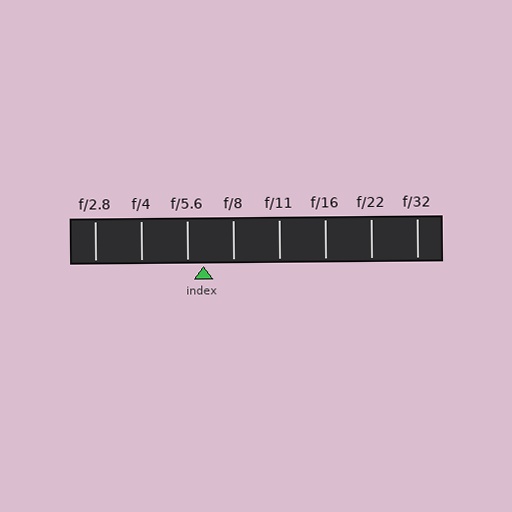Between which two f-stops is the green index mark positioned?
The index mark is between f/5.6 and f/8.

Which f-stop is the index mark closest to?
The index mark is closest to f/5.6.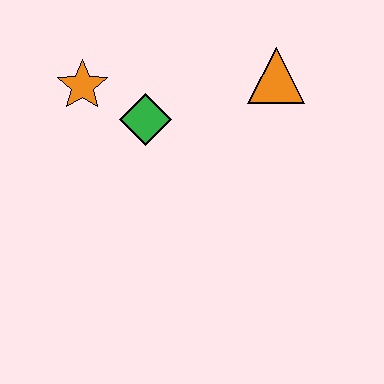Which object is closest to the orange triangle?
The green diamond is closest to the orange triangle.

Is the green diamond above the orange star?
No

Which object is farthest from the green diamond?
The orange triangle is farthest from the green diamond.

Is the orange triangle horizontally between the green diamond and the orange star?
No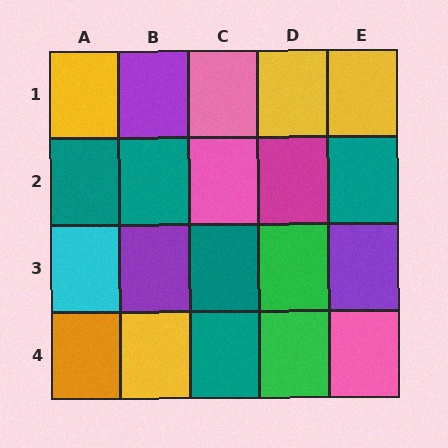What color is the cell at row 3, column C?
Teal.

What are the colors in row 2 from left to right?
Teal, teal, pink, magenta, teal.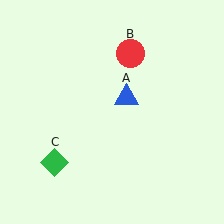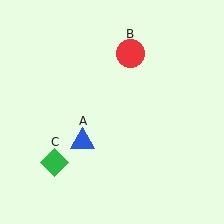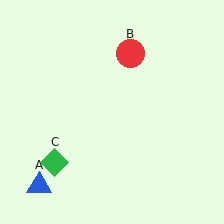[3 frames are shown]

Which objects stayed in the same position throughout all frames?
Red circle (object B) and green diamond (object C) remained stationary.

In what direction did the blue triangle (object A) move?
The blue triangle (object A) moved down and to the left.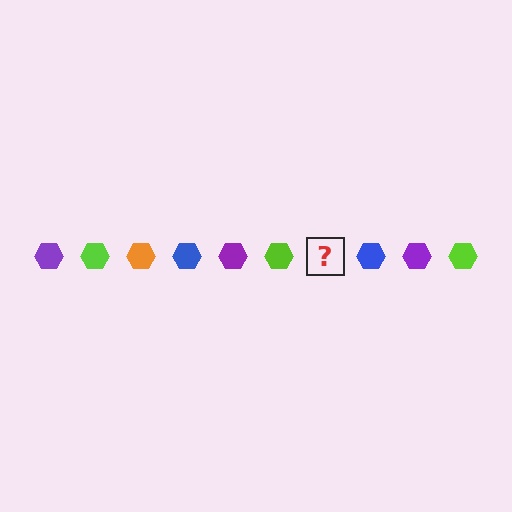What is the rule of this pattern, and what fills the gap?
The rule is that the pattern cycles through purple, lime, orange, blue hexagons. The gap should be filled with an orange hexagon.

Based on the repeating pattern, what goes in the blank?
The blank should be an orange hexagon.